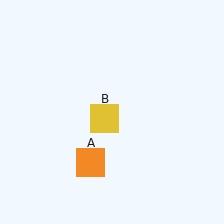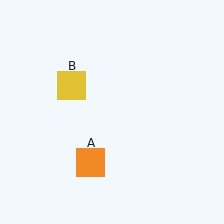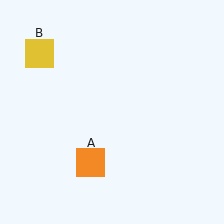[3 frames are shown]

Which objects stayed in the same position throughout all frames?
Orange square (object A) remained stationary.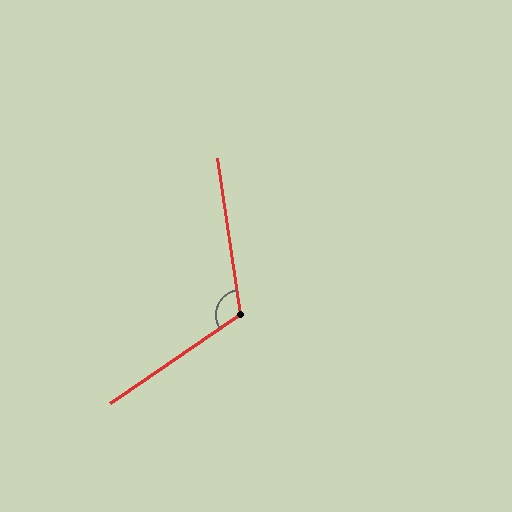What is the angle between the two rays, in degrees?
Approximately 116 degrees.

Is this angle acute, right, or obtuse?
It is obtuse.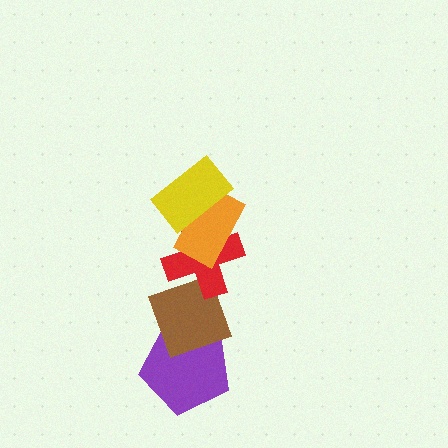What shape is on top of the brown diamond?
The red cross is on top of the brown diamond.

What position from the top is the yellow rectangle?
The yellow rectangle is 1st from the top.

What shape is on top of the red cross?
The orange rectangle is on top of the red cross.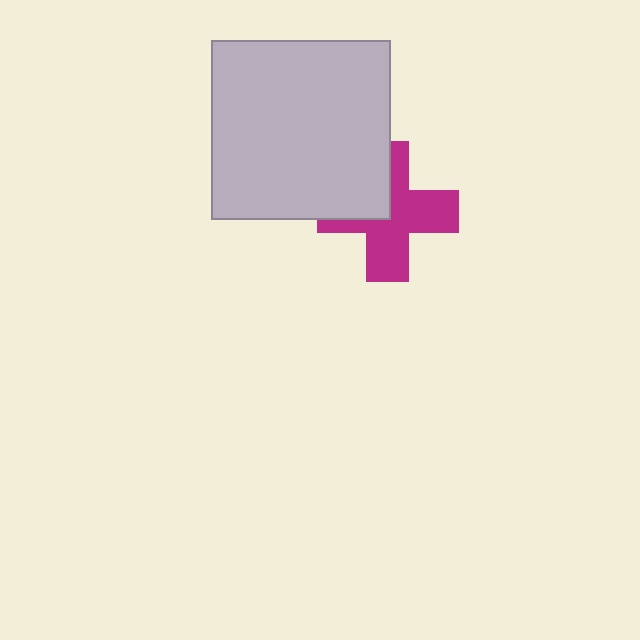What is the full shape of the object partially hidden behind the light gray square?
The partially hidden object is a magenta cross.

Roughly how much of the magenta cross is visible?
Most of it is visible (roughly 67%).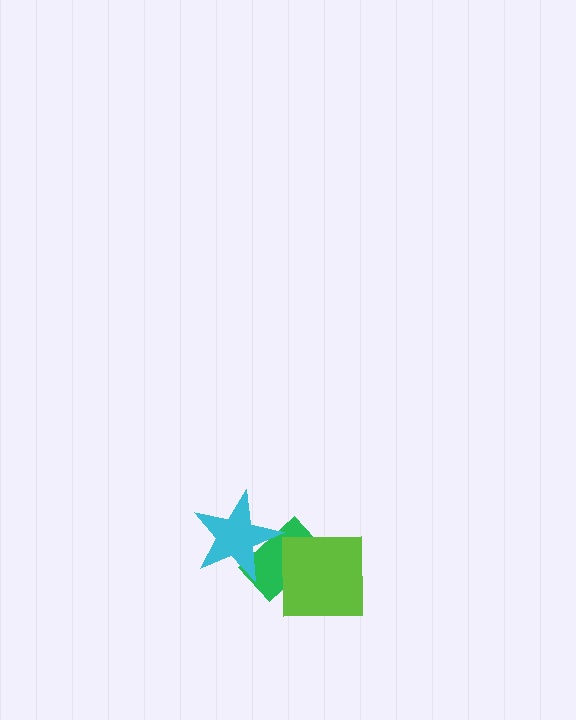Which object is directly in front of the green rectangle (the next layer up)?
The cyan star is directly in front of the green rectangle.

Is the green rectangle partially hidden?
Yes, it is partially covered by another shape.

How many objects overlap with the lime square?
1 object overlaps with the lime square.